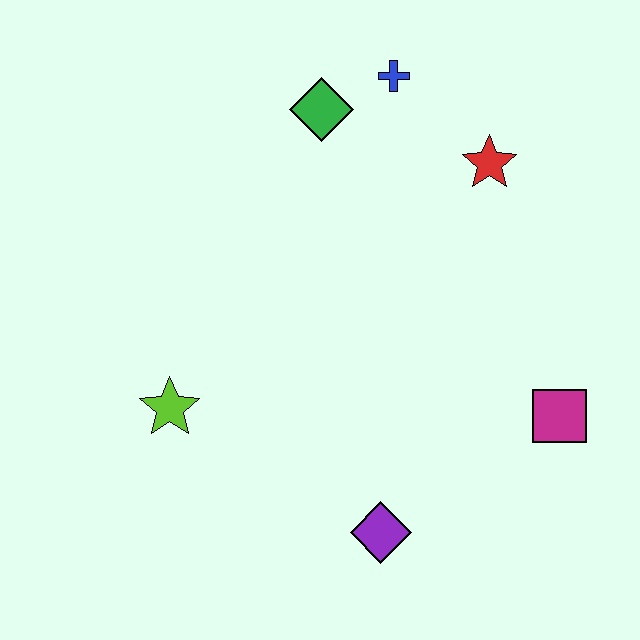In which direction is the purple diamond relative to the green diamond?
The purple diamond is below the green diamond.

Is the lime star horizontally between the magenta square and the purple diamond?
No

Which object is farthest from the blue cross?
The purple diamond is farthest from the blue cross.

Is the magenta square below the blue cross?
Yes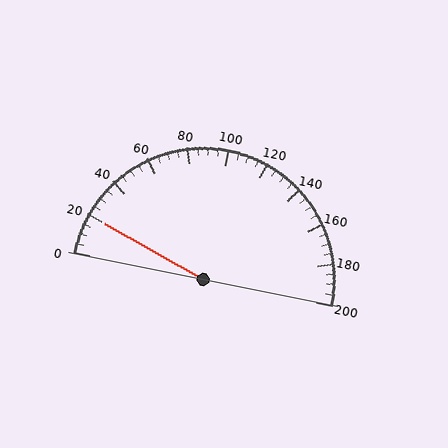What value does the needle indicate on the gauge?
The needle indicates approximately 20.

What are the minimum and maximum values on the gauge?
The gauge ranges from 0 to 200.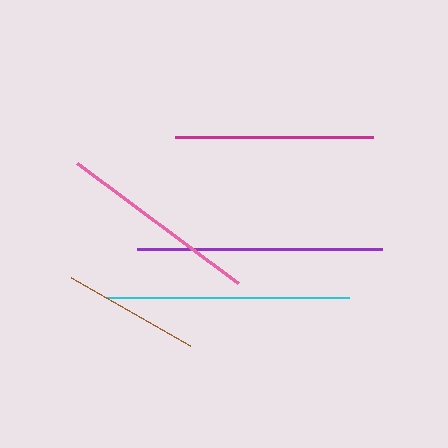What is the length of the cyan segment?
The cyan segment is approximately 244 pixels long.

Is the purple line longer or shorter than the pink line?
The purple line is longer than the pink line.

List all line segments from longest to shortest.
From longest to shortest: purple, cyan, pink, magenta, brown.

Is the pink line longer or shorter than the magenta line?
The pink line is longer than the magenta line.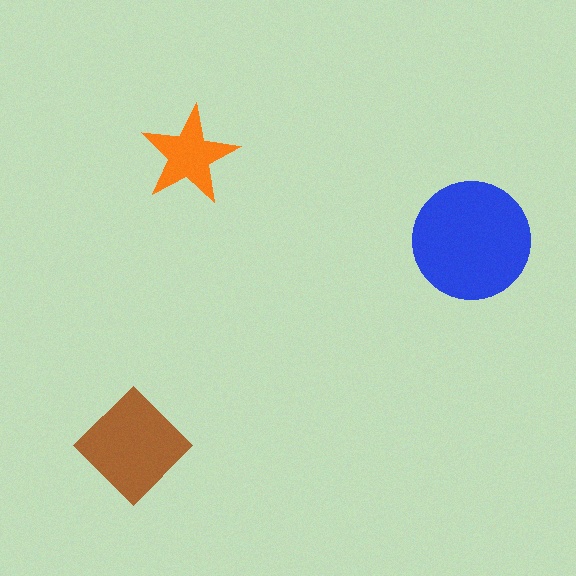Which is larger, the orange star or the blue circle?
The blue circle.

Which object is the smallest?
The orange star.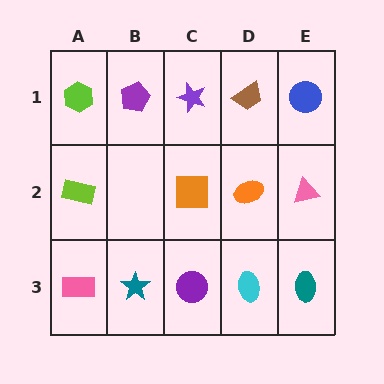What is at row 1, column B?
A purple pentagon.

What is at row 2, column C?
An orange square.